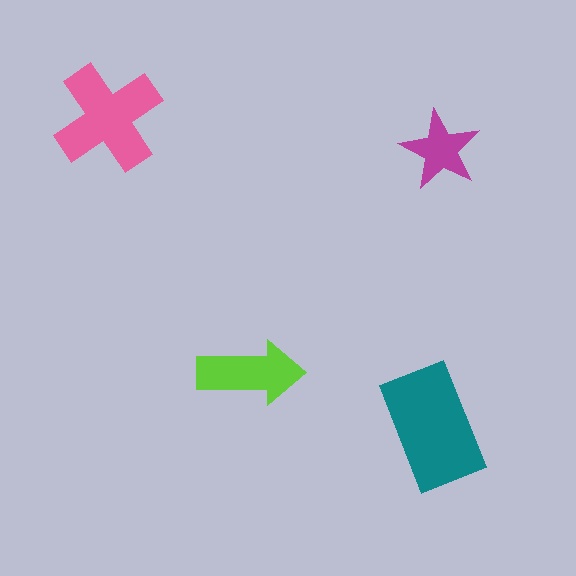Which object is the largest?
The teal rectangle.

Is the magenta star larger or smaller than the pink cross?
Smaller.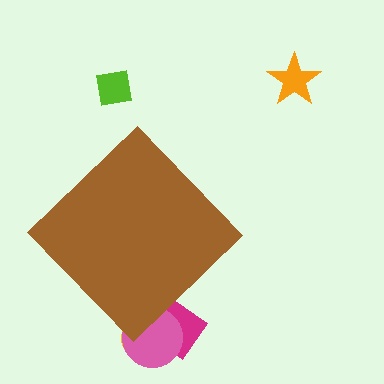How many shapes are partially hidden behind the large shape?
3 shapes are partially hidden.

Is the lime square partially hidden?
No, the lime square is fully visible.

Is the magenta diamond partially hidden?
Yes, the magenta diamond is partially hidden behind the brown diamond.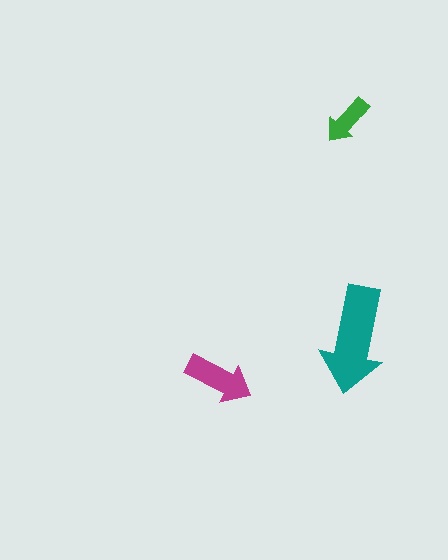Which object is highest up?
The green arrow is topmost.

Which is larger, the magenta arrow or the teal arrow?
The teal one.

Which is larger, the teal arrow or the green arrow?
The teal one.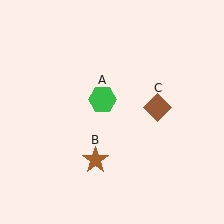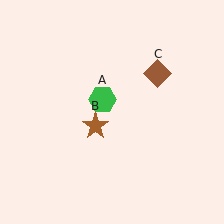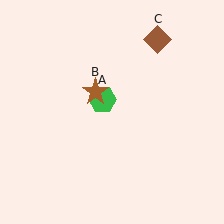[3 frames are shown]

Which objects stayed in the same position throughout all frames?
Green hexagon (object A) remained stationary.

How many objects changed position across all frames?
2 objects changed position: brown star (object B), brown diamond (object C).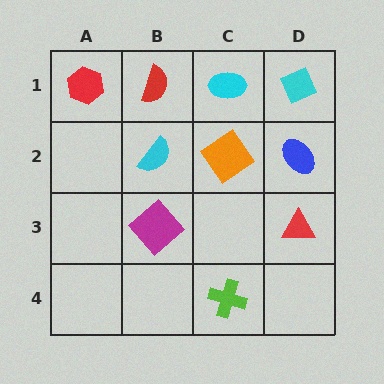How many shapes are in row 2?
3 shapes.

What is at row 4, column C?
A lime cross.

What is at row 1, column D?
A cyan diamond.